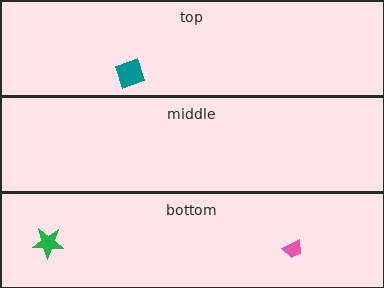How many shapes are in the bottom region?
2.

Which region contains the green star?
The bottom region.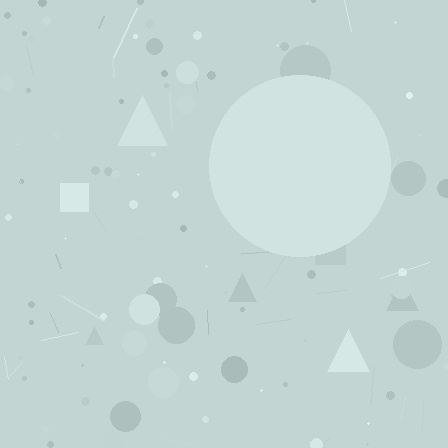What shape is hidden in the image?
A circle is hidden in the image.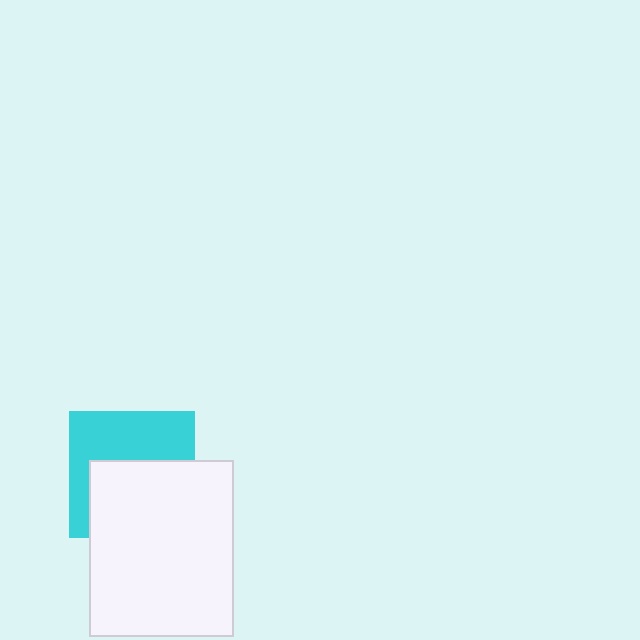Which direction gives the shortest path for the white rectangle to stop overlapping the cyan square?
Moving down gives the shortest separation.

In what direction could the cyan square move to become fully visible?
The cyan square could move up. That would shift it out from behind the white rectangle entirely.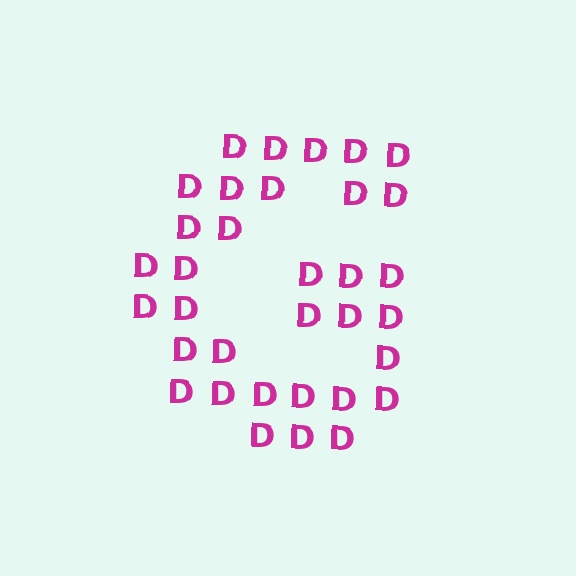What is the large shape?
The large shape is the letter G.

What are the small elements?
The small elements are letter D's.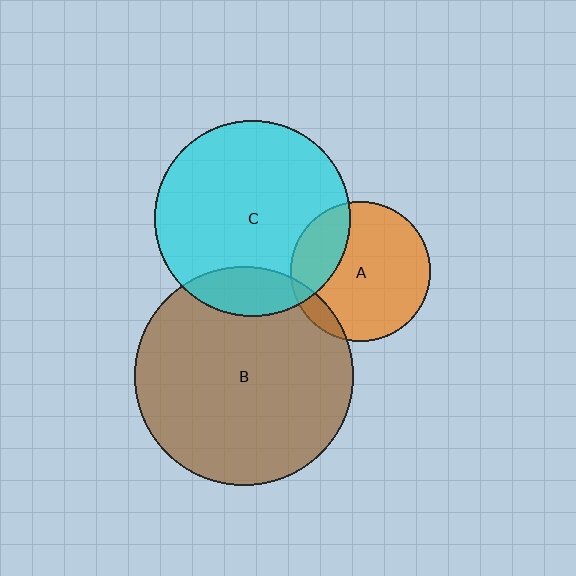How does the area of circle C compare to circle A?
Approximately 2.0 times.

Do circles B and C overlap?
Yes.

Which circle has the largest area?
Circle B (brown).